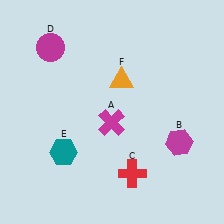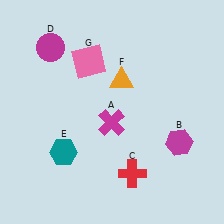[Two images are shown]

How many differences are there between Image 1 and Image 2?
There is 1 difference between the two images.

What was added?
A pink square (G) was added in Image 2.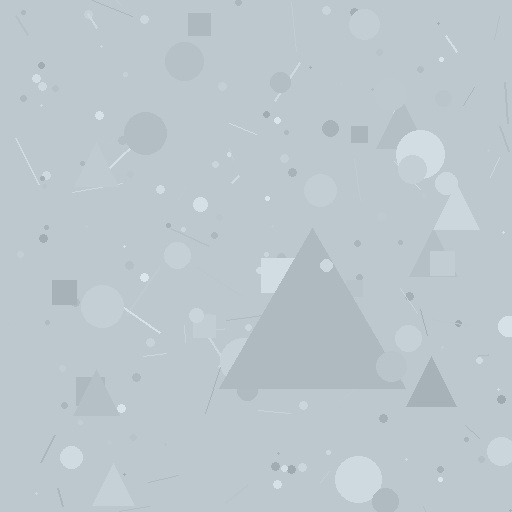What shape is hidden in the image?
A triangle is hidden in the image.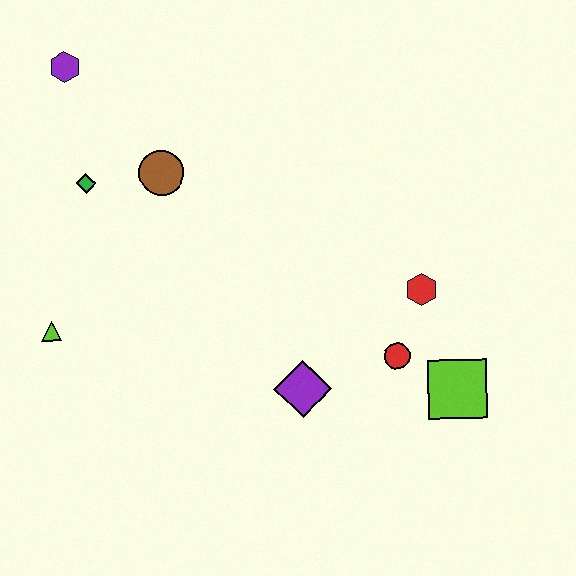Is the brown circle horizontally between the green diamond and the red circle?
Yes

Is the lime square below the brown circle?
Yes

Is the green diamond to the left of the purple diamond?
Yes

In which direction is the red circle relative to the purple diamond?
The red circle is to the right of the purple diamond.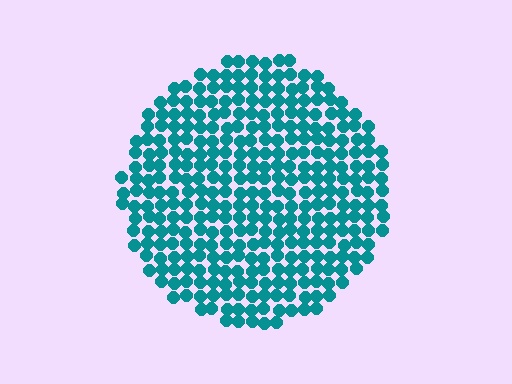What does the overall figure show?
The overall figure shows a circle.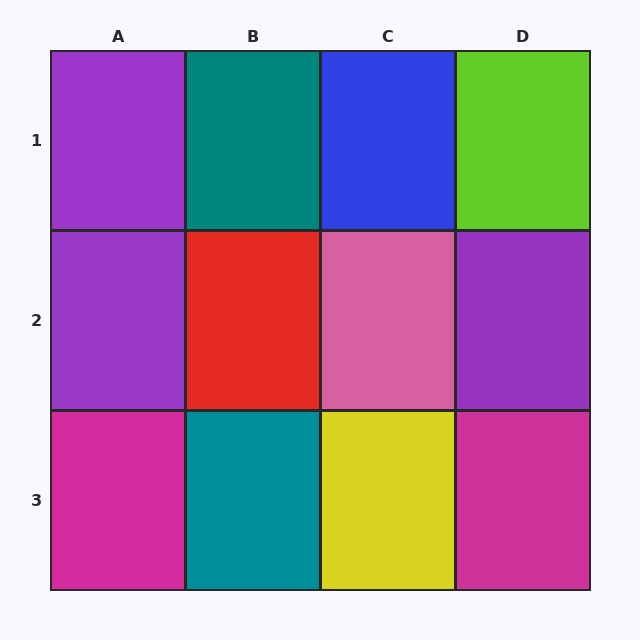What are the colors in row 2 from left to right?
Purple, red, pink, purple.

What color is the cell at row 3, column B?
Teal.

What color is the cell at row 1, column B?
Teal.